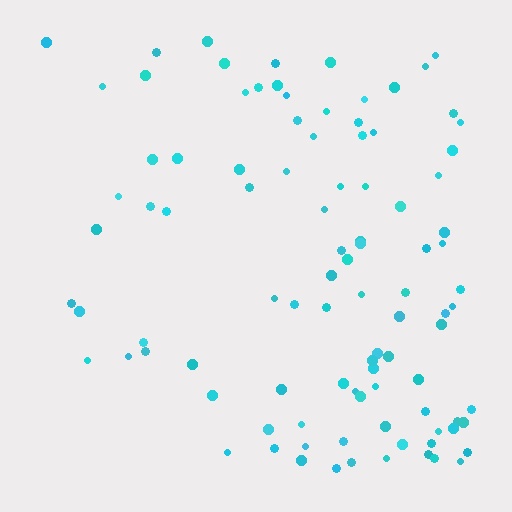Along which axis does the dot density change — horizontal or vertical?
Horizontal.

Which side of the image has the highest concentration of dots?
The right.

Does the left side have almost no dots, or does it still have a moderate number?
Still a moderate number, just noticeably fewer than the right.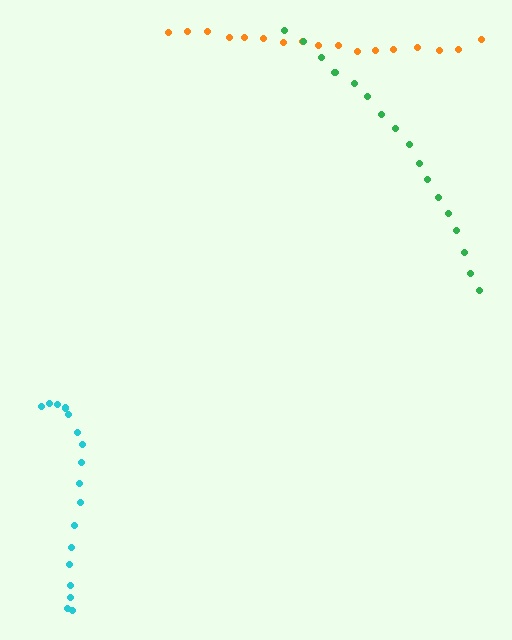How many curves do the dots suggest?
There are 3 distinct paths.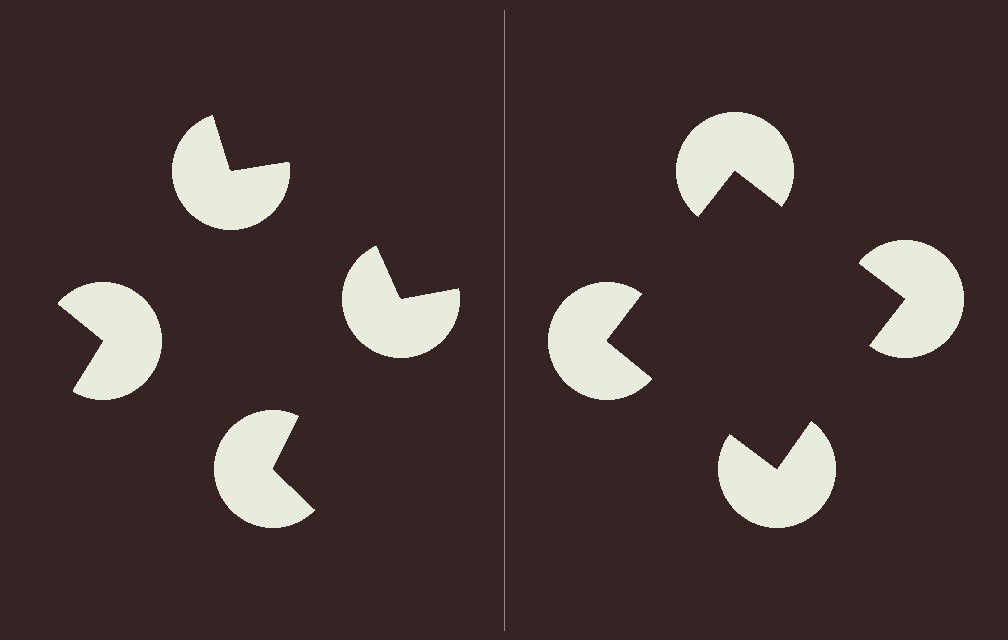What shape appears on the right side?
An illusory square.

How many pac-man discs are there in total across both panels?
8 — 4 on each side.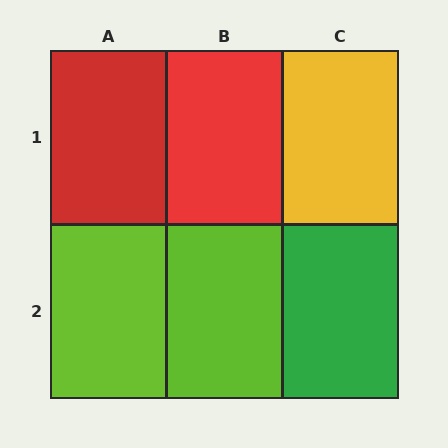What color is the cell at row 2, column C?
Green.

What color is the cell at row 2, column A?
Lime.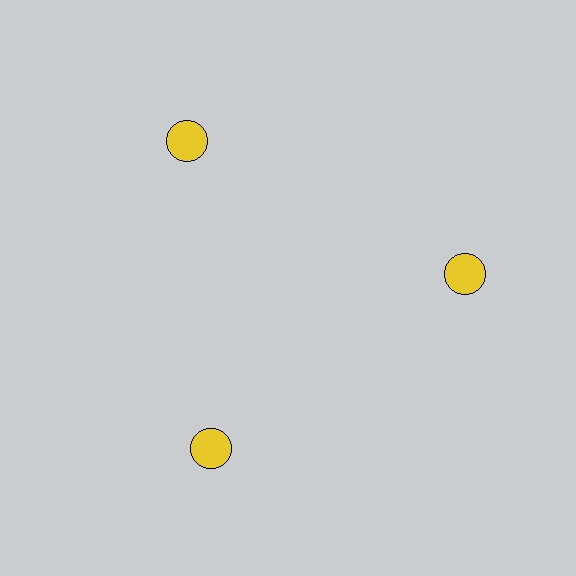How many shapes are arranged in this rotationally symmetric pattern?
There are 3 shapes, arranged in 3 groups of 1.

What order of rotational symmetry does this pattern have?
This pattern has 3-fold rotational symmetry.